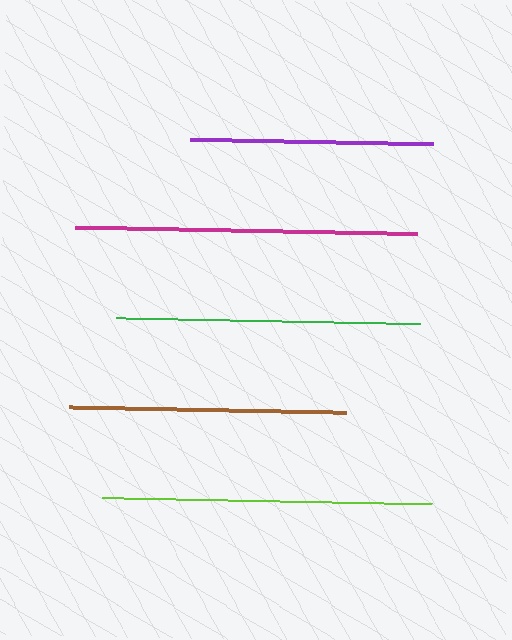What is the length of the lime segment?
The lime segment is approximately 330 pixels long.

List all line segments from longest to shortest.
From longest to shortest: magenta, lime, green, brown, purple.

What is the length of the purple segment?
The purple segment is approximately 243 pixels long.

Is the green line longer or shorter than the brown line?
The green line is longer than the brown line.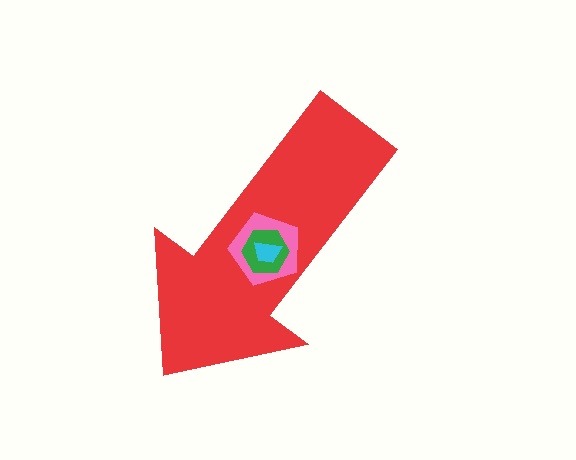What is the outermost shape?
The red arrow.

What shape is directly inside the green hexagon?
The cyan trapezoid.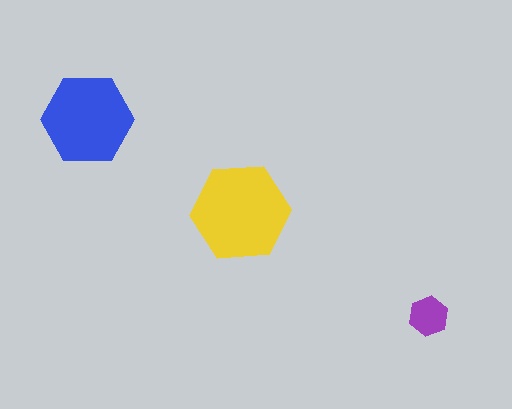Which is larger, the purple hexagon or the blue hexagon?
The blue one.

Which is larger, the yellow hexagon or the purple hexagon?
The yellow one.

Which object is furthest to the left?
The blue hexagon is leftmost.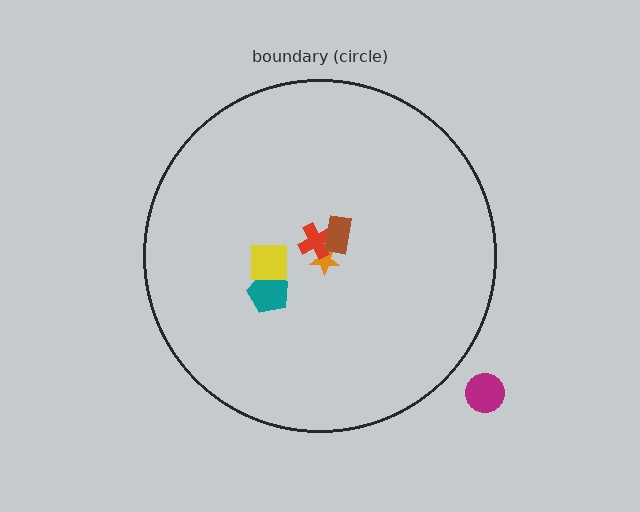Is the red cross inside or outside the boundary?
Inside.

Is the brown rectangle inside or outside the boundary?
Inside.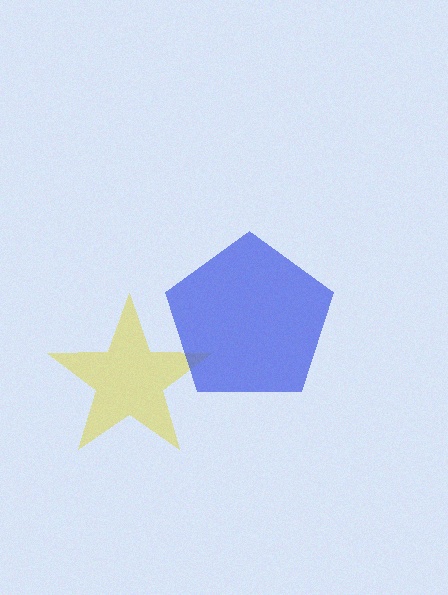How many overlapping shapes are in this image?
There are 2 overlapping shapes in the image.